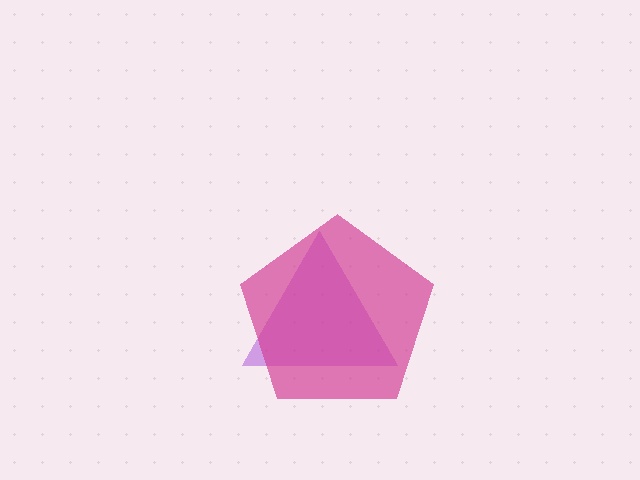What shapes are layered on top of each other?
The layered shapes are: a purple triangle, a magenta pentagon.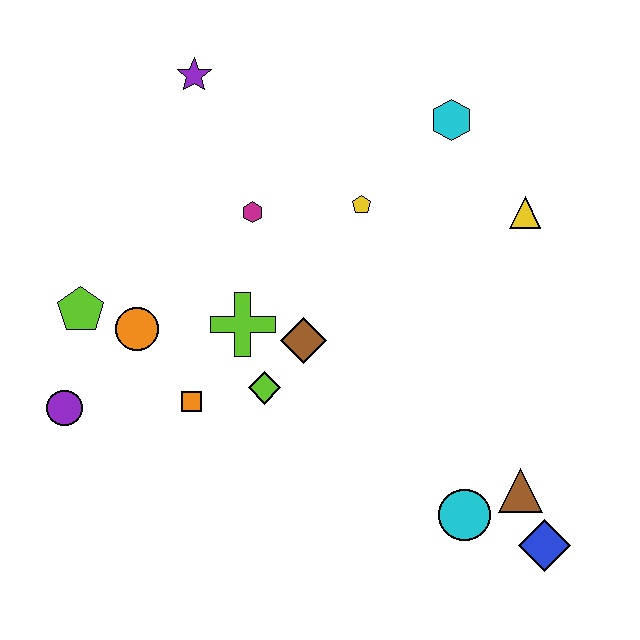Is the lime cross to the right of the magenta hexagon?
No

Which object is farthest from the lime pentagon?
The blue diamond is farthest from the lime pentagon.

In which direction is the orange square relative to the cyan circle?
The orange square is to the left of the cyan circle.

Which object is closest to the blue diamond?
The brown triangle is closest to the blue diamond.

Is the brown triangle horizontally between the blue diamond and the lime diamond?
Yes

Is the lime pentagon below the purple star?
Yes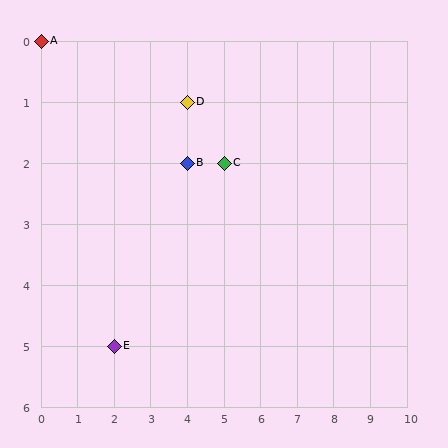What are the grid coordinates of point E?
Point E is at grid coordinates (2, 5).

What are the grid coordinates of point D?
Point D is at grid coordinates (4, 1).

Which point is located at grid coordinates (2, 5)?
Point E is at (2, 5).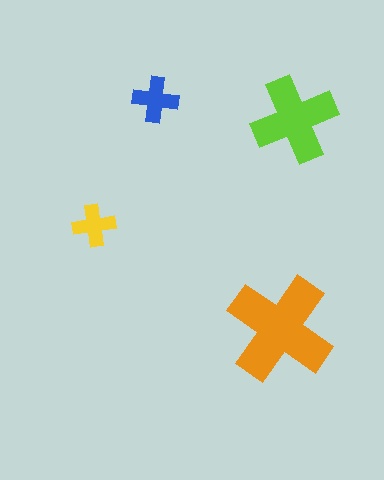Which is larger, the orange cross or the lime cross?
The orange one.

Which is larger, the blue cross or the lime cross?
The lime one.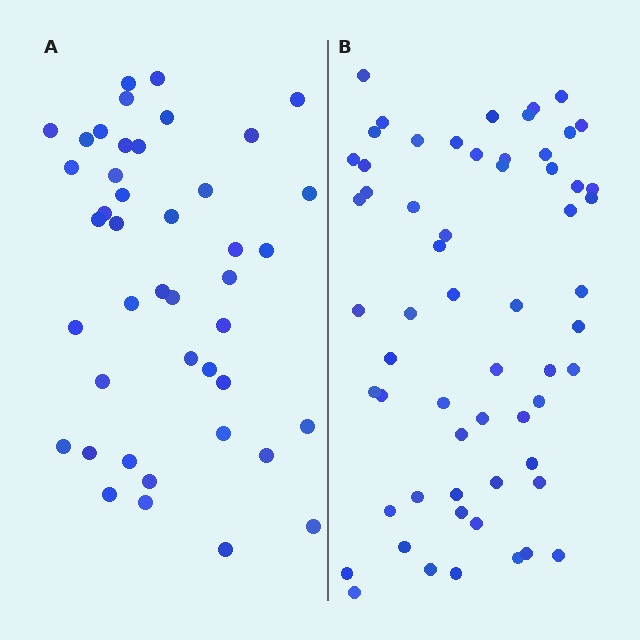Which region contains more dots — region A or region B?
Region B (the right region) has more dots.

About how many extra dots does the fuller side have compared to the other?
Region B has approximately 15 more dots than region A.